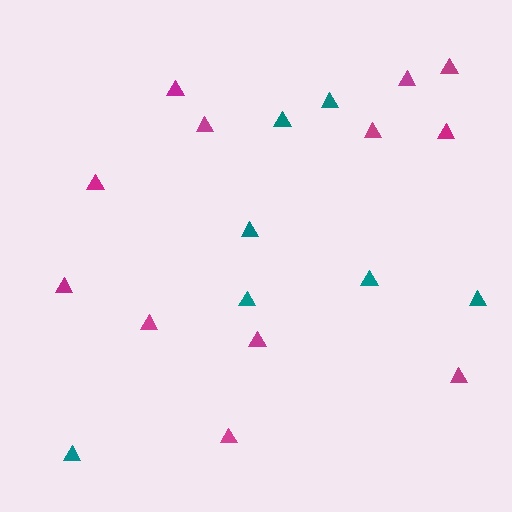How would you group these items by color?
There are 2 groups: one group of teal triangles (7) and one group of magenta triangles (12).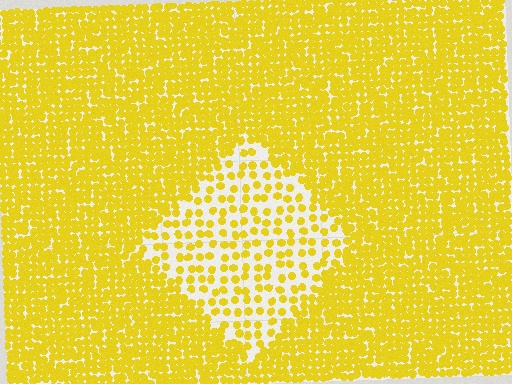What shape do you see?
I see a diamond.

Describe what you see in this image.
The image contains small yellow elements arranged at two different densities. A diamond-shaped region is visible where the elements are less densely packed than the surrounding area.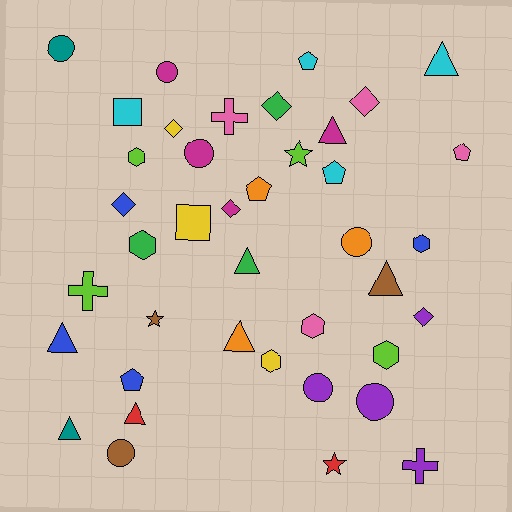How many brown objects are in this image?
There are 3 brown objects.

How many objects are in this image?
There are 40 objects.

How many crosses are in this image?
There are 3 crosses.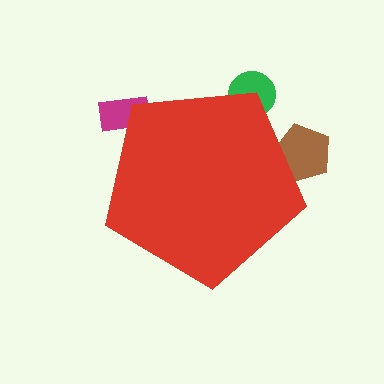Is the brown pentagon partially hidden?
Yes, the brown pentagon is partially hidden behind the red pentagon.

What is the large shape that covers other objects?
A red pentagon.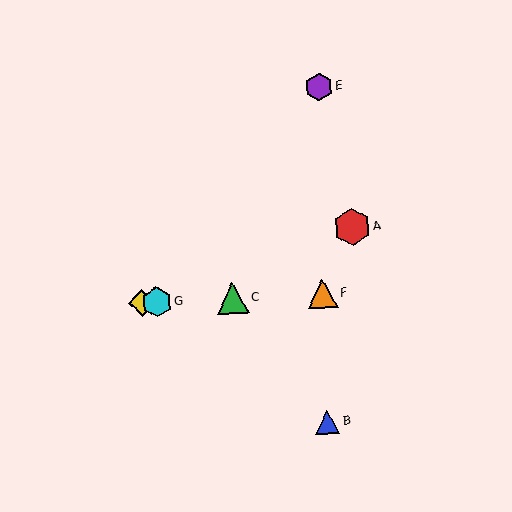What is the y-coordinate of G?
Object G is at y≈302.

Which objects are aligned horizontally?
Objects C, D, F, G are aligned horizontally.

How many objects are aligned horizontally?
4 objects (C, D, F, G) are aligned horizontally.